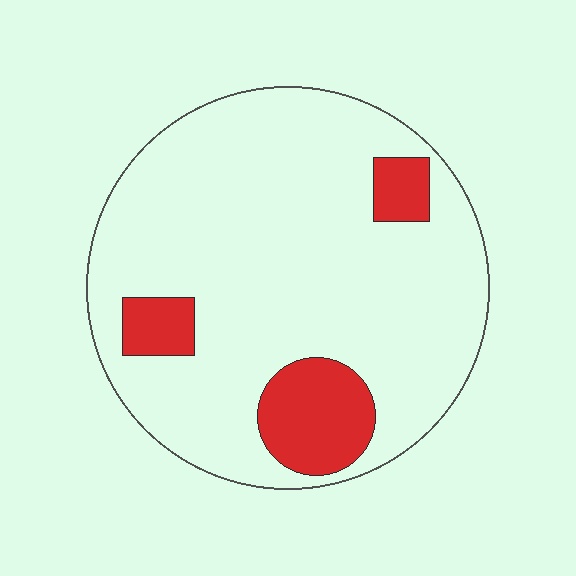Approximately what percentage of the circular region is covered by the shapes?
Approximately 15%.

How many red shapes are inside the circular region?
3.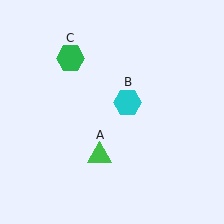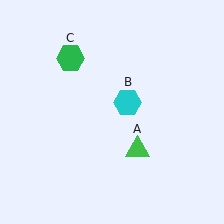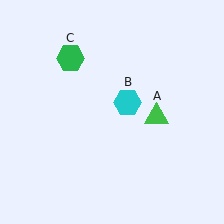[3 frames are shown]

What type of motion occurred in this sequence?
The green triangle (object A) rotated counterclockwise around the center of the scene.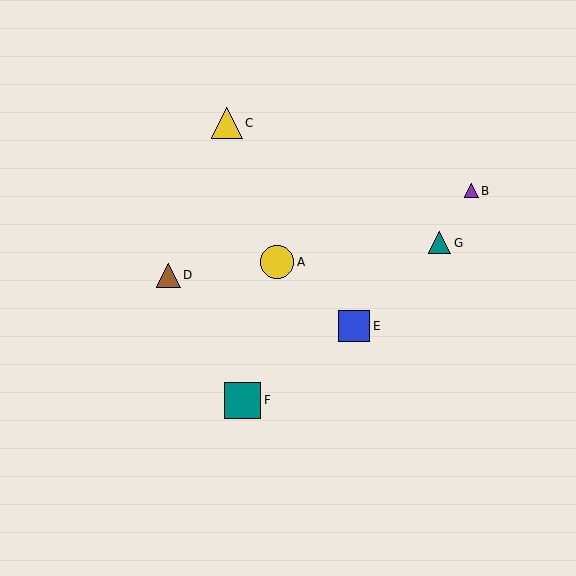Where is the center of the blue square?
The center of the blue square is at (354, 326).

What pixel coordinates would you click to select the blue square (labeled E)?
Click at (354, 326) to select the blue square E.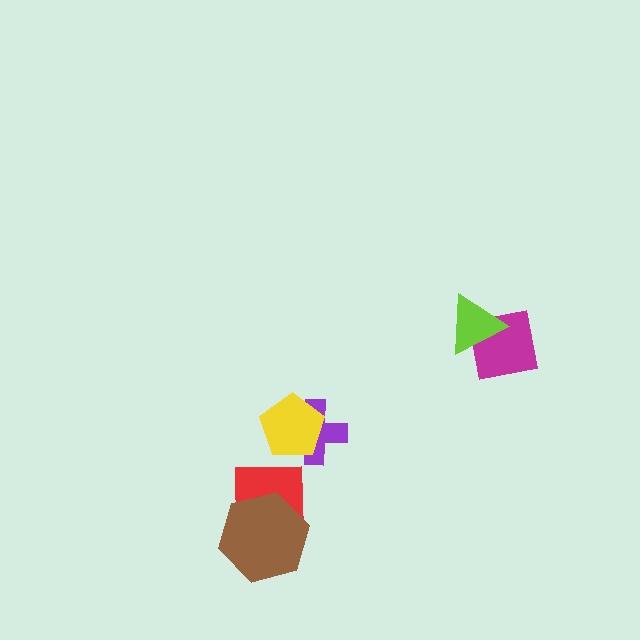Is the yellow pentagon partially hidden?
No, no other shape covers it.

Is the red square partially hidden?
Yes, it is partially covered by another shape.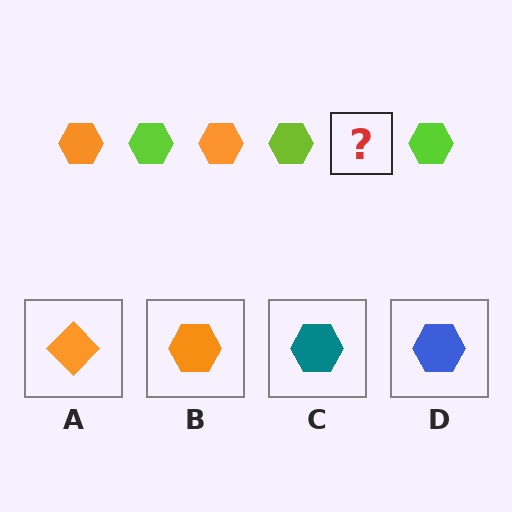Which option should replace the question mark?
Option B.